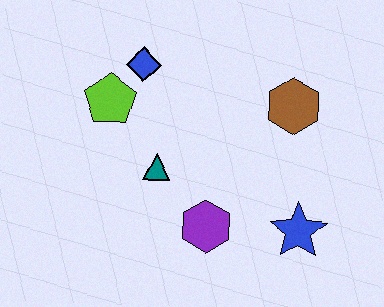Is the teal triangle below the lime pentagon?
Yes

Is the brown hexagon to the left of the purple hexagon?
No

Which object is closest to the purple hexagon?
The teal triangle is closest to the purple hexagon.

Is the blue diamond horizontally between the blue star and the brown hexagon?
No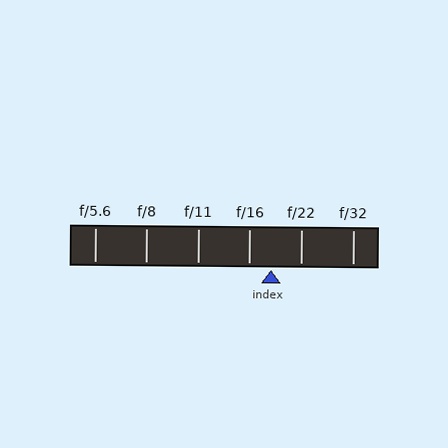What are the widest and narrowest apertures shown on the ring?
The widest aperture shown is f/5.6 and the narrowest is f/32.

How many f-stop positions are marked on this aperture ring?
There are 6 f-stop positions marked.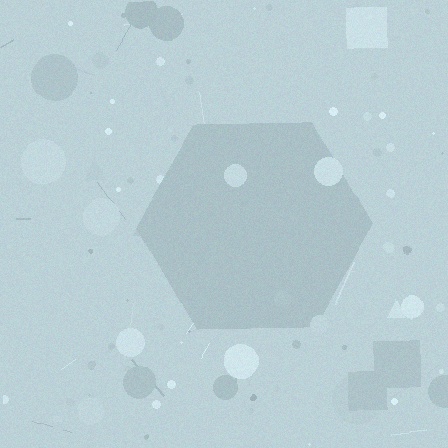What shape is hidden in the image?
A hexagon is hidden in the image.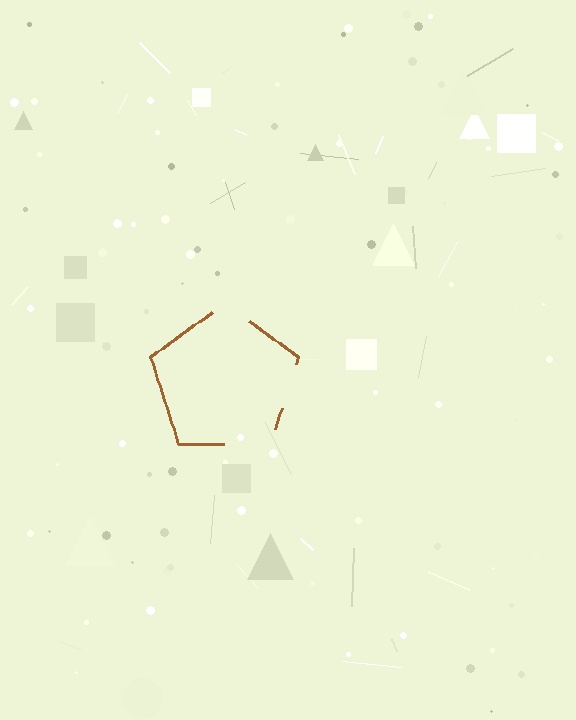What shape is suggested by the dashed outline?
The dashed outline suggests a pentagon.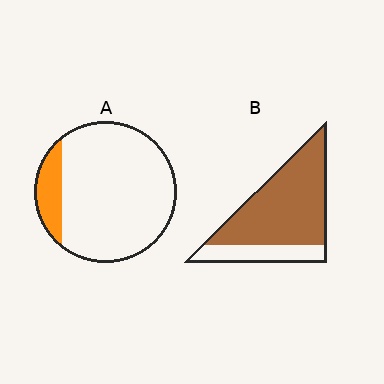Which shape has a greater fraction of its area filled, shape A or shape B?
Shape B.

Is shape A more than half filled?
No.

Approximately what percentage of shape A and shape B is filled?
A is approximately 15% and B is approximately 75%.